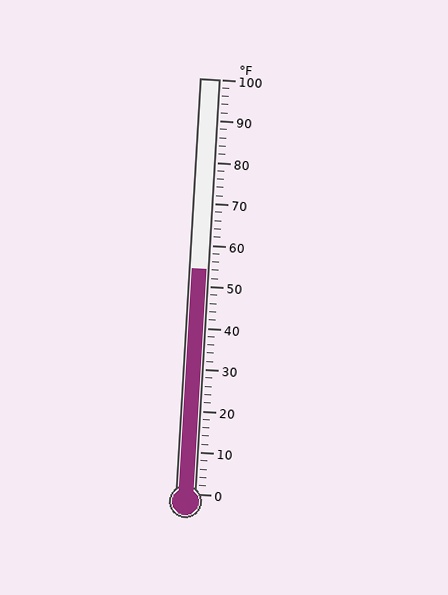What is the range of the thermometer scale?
The thermometer scale ranges from 0°F to 100°F.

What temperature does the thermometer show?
The thermometer shows approximately 54°F.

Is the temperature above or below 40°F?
The temperature is above 40°F.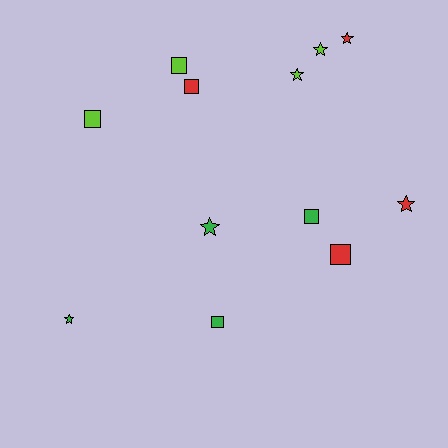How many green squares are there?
There are 2 green squares.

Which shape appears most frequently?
Star, with 6 objects.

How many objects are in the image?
There are 12 objects.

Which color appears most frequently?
Red, with 4 objects.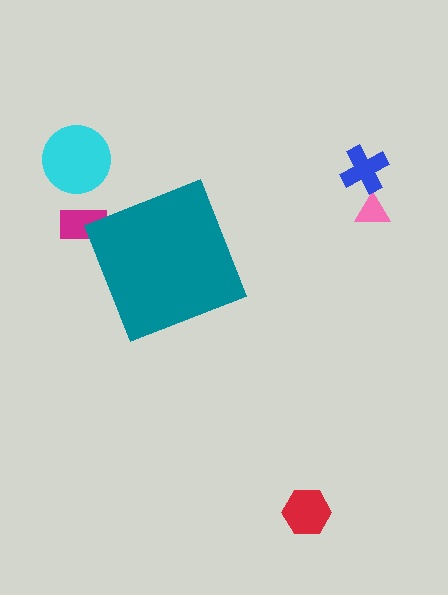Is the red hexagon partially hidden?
No, the red hexagon is fully visible.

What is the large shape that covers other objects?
A teal diamond.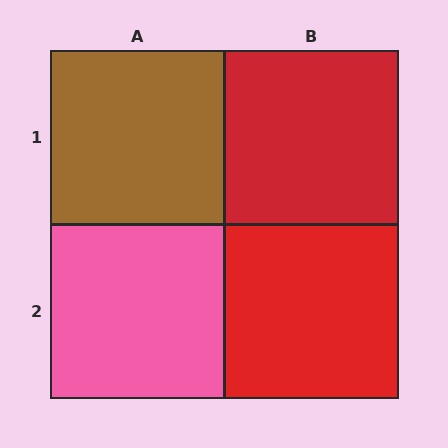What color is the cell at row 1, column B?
Red.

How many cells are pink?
1 cell is pink.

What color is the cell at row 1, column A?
Brown.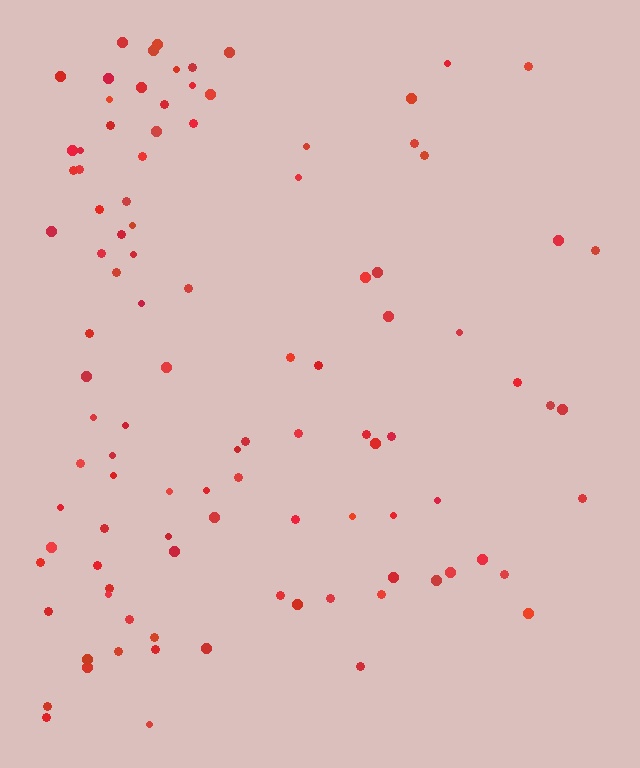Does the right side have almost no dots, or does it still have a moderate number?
Still a moderate number, just noticeably fewer than the left.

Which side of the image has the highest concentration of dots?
The left.